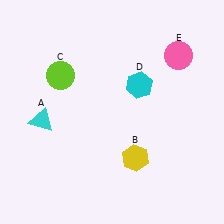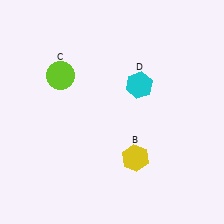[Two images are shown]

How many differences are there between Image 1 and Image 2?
There are 2 differences between the two images.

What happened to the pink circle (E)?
The pink circle (E) was removed in Image 2. It was in the top-right area of Image 1.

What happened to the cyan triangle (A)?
The cyan triangle (A) was removed in Image 2. It was in the bottom-left area of Image 1.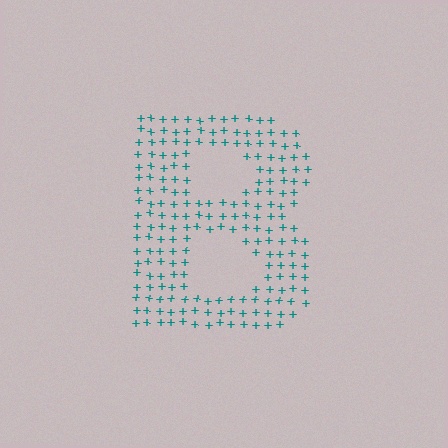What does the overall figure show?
The overall figure shows the letter B.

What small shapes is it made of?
It is made of small plus signs.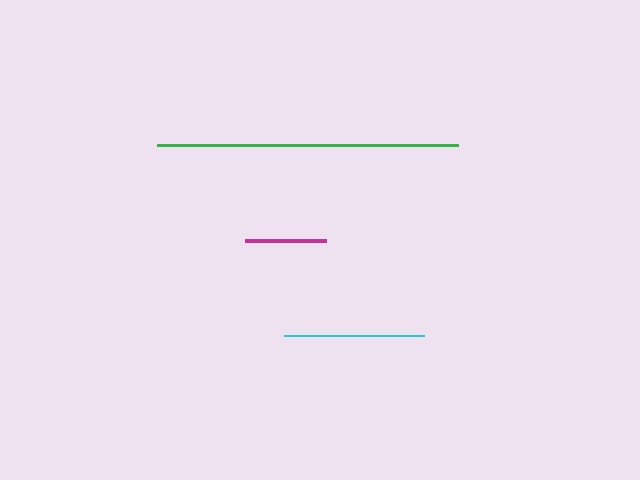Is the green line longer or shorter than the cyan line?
The green line is longer than the cyan line.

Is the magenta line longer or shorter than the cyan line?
The cyan line is longer than the magenta line.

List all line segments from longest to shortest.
From longest to shortest: green, cyan, magenta.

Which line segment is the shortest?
The magenta line is the shortest at approximately 81 pixels.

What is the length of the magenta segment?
The magenta segment is approximately 81 pixels long.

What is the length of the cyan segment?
The cyan segment is approximately 140 pixels long.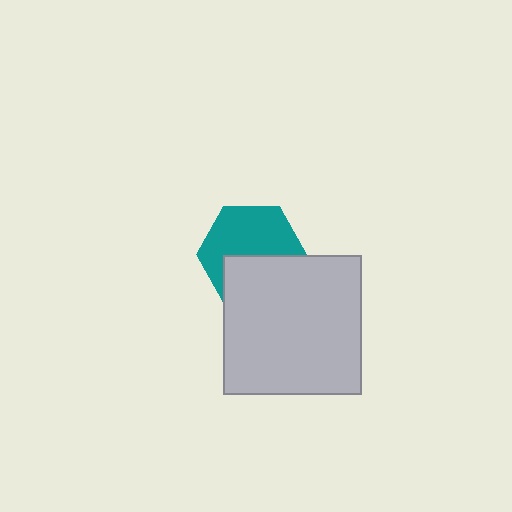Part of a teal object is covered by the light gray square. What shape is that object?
It is a hexagon.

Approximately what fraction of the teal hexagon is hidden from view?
Roughly 41% of the teal hexagon is hidden behind the light gray square.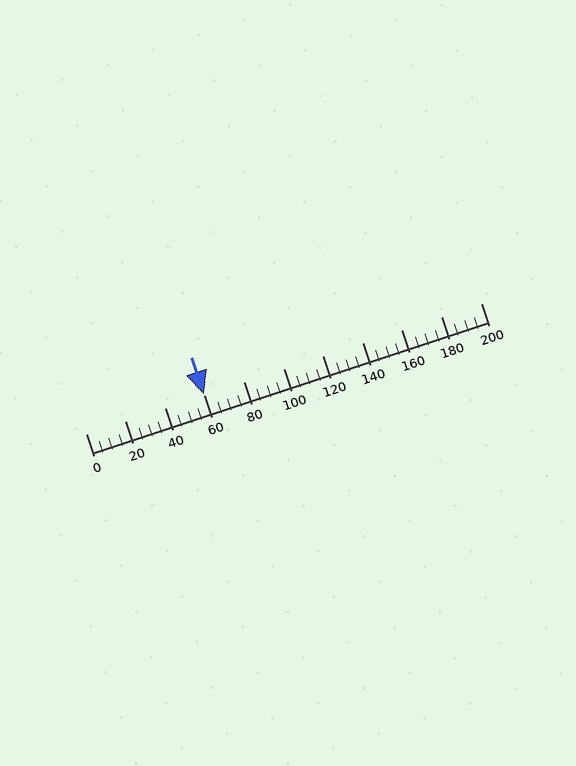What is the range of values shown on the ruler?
The ruler shows values from 0 to 200.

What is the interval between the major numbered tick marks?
The major tick marks are spaced 20 units apart.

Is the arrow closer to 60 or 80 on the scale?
The arrow is closer to 60.